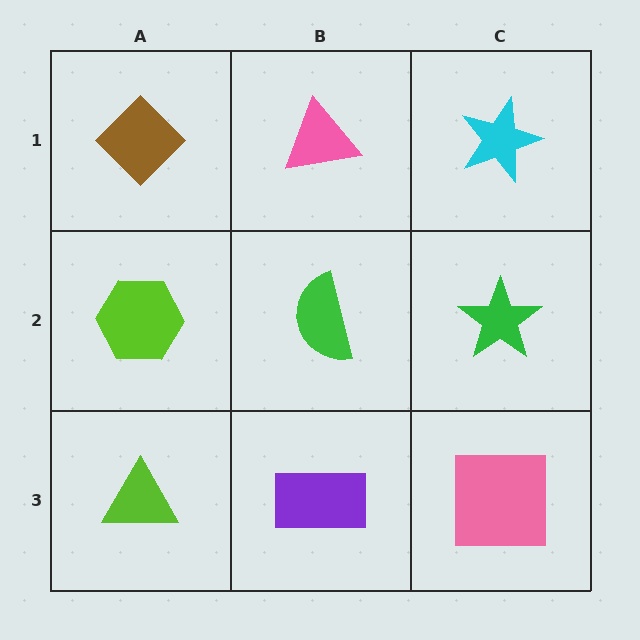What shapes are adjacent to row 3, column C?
A green star (row 2, column C), a purple rectangle (row 3, column B).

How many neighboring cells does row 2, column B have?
4.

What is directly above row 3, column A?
A lime hexagon.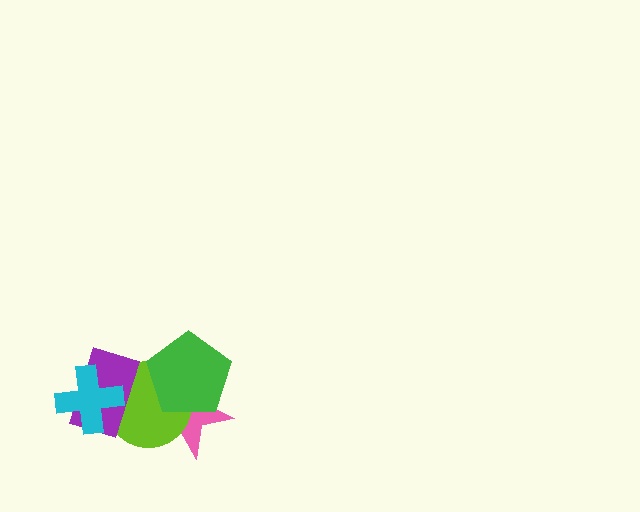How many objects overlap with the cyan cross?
2 objects overlap with the cyan cross.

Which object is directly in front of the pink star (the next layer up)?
The lime circle is directly in front of the pink star.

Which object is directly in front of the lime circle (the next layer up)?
The purple rectangle is directly in front of the lime circle.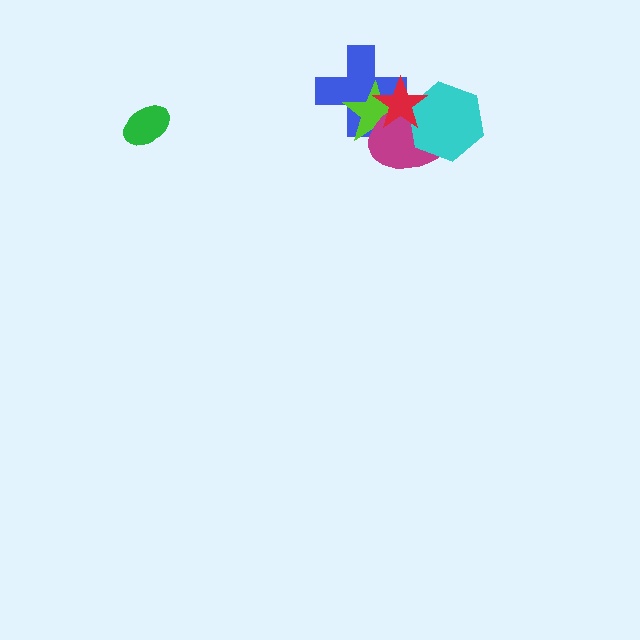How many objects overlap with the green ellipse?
0 objects overlap with the green ellipse.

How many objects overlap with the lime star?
3 objects overlap with the lime star.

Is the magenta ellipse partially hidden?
Yes, it is partially covered by another shape.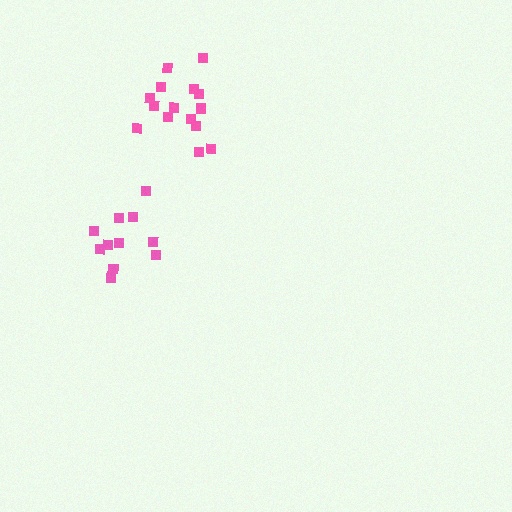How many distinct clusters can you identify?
There are 2 distinct clusters.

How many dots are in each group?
Group 1: 15 dots, Group 2: 11 dots (26 total).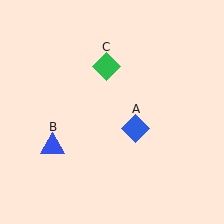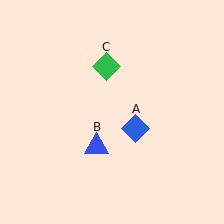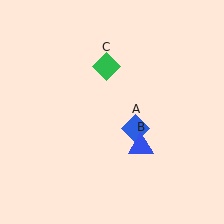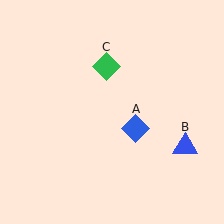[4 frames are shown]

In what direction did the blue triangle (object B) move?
The blue triangle (object B) moved right.